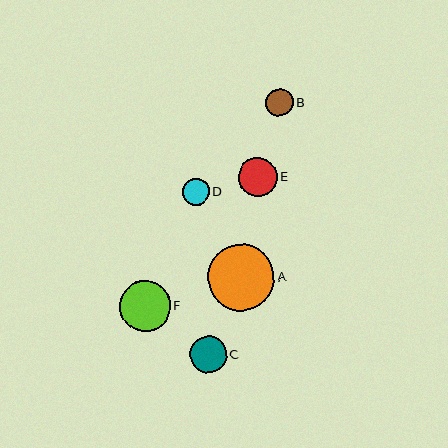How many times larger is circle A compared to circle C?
Circle A is approximately 1.8 times the size of circle C.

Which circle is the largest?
Circle A is the largest with a size of approximately 66 pixels.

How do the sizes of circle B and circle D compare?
Circle B and circle D are approximately the same size.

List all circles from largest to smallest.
From largest to smallest: A, F, E, C, B, D.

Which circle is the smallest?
Circle D is the smallest with a size of approximately 27 pixels.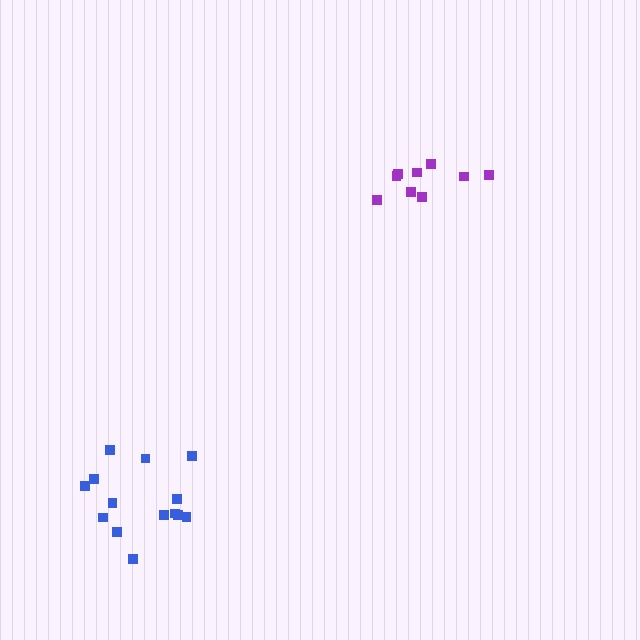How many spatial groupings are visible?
There are 2 spatial groupings.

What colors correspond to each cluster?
The clusters are colored: purple, blue.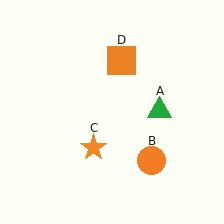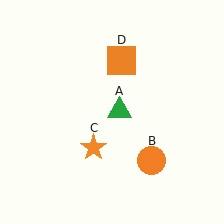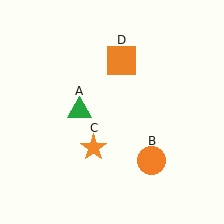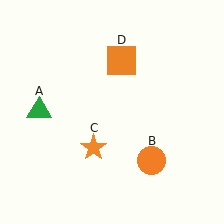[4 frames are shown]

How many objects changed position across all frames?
1 object changed position: green triangle (object A).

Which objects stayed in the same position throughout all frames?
Orange circle (object B) and orange star (object C) and orange square (object D) remained stationary.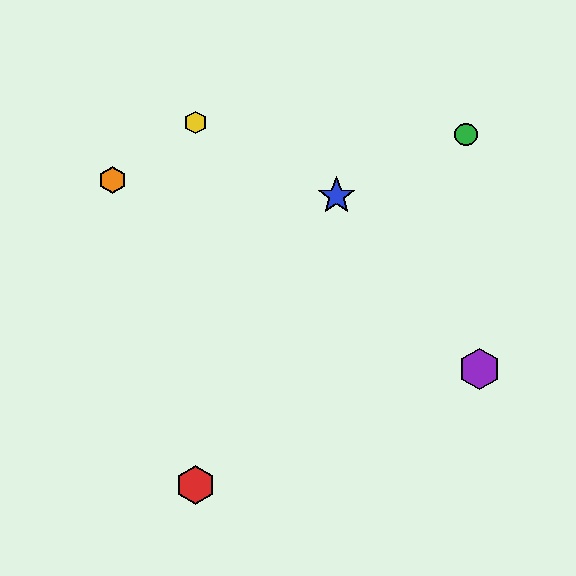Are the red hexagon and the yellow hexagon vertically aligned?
Yes, both are at x≈196.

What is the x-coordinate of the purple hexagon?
The purple hexagon is at x≈479.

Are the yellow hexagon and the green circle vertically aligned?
No, the yellow hexagon is at x≈196 and the green circle is at x≈466.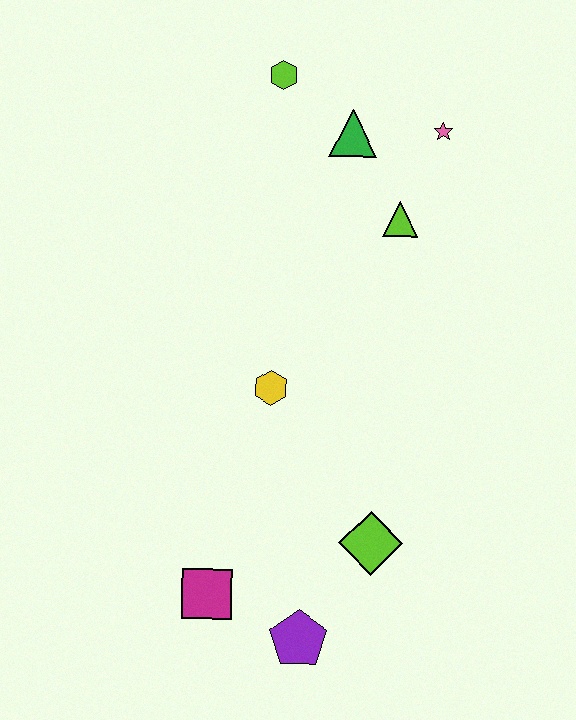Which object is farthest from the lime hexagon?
The purple pentagon is farthest from the lime hexagon.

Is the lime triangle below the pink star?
Yes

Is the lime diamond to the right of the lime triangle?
No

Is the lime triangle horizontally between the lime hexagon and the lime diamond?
No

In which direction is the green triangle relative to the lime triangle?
The green triangle is above the lime triangle.